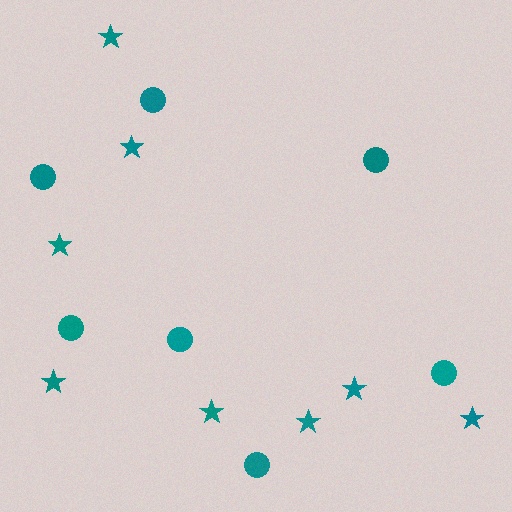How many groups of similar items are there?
There are 2 groups: one group of stars (8) and one group of circles (7).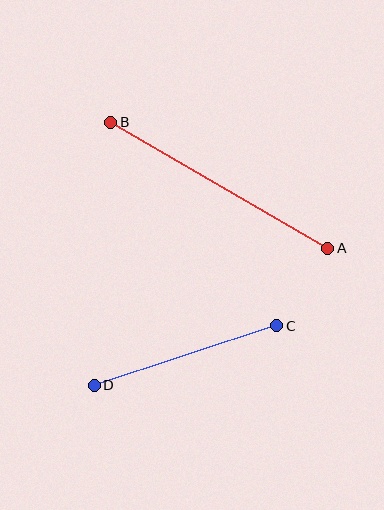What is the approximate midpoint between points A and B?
The midpoint is at approximately (219, 185) pixels.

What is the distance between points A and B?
The distance is approximately 251 pixels.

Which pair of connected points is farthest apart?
Points A and B are farthest apart.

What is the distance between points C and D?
The distance is approximately 192 pixels.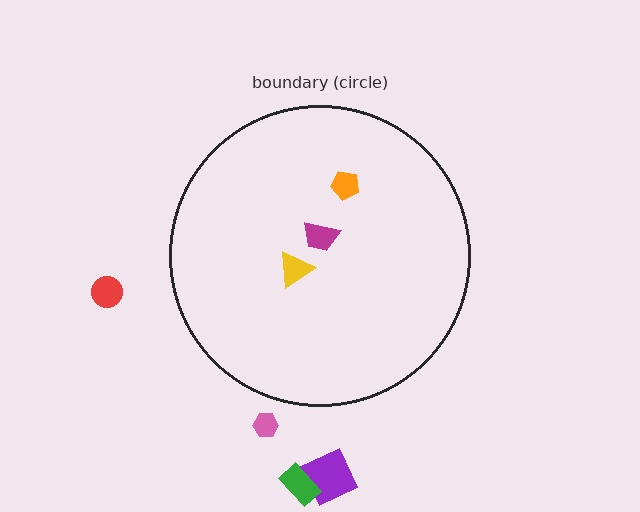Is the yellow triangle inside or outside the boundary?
Inside.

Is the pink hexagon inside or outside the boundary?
Outside.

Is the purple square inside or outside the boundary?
Outside.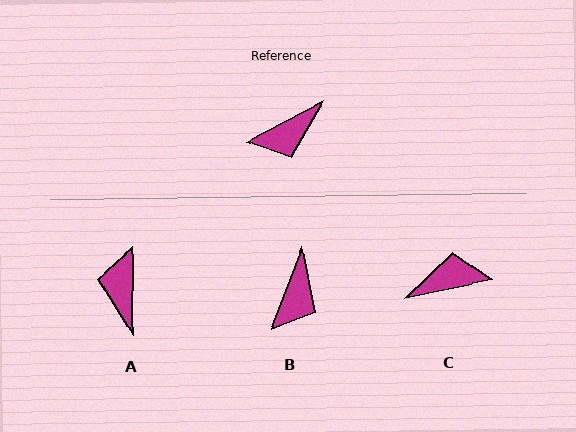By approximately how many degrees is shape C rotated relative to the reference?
Approximately 164 degrees counter-clockwise.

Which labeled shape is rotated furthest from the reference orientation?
C, about 164 degrees away.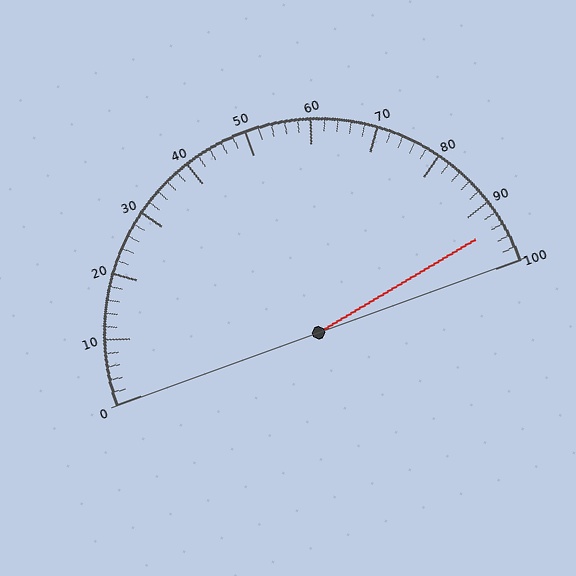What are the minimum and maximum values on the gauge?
The gauge ranges from 0 to 100.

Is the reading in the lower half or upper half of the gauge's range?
The reading is in the upper half of the range (0 to 100).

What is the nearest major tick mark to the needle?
The nearest major tick mark is 90.